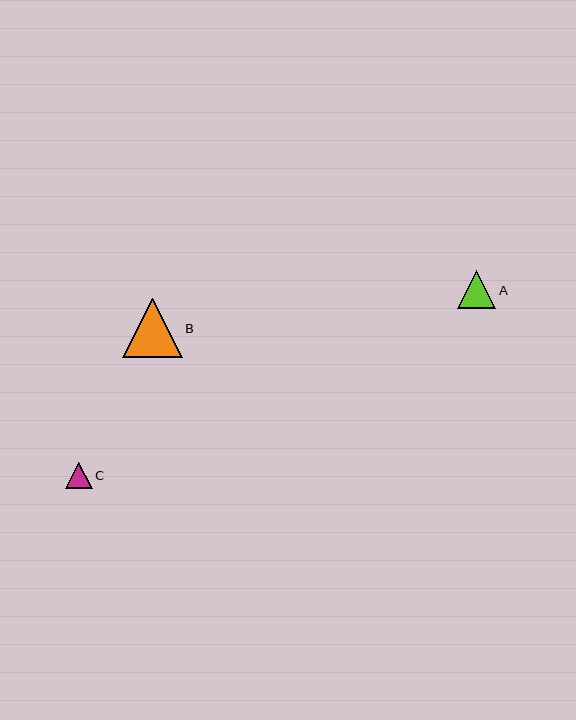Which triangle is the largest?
Triangle B is the largest with a size of approximately 60 pixels.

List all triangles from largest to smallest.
From largest to smallest: B, A, C.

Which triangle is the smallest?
Triangle C is the smallest with a size of approximately 26 pixels.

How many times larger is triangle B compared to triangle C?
Triangle B is approximately 2.3 times the size of triangle C.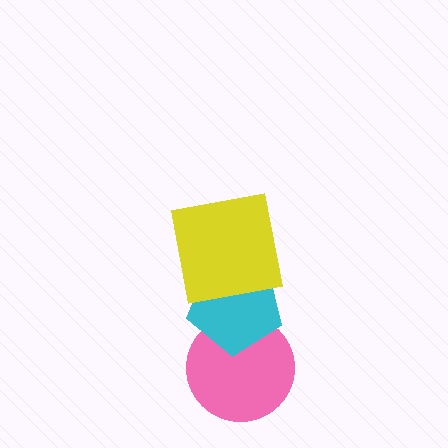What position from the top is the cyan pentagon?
The cyan pentagon is 2nd from the top.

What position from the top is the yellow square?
The yellow square is 1st from the top.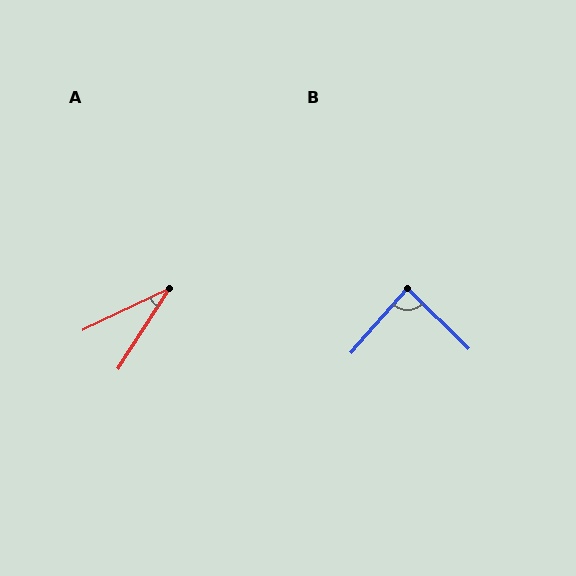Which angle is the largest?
B, at approximately 87 degrees.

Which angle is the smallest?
A, at approximately 32 degrees.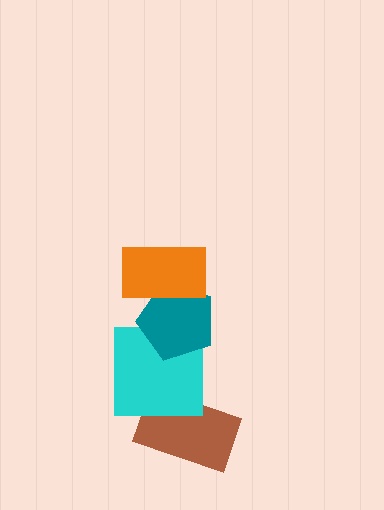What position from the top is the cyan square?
The cyan square is 3rd from the top.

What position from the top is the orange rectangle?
The orange rectangle is 1st from the top.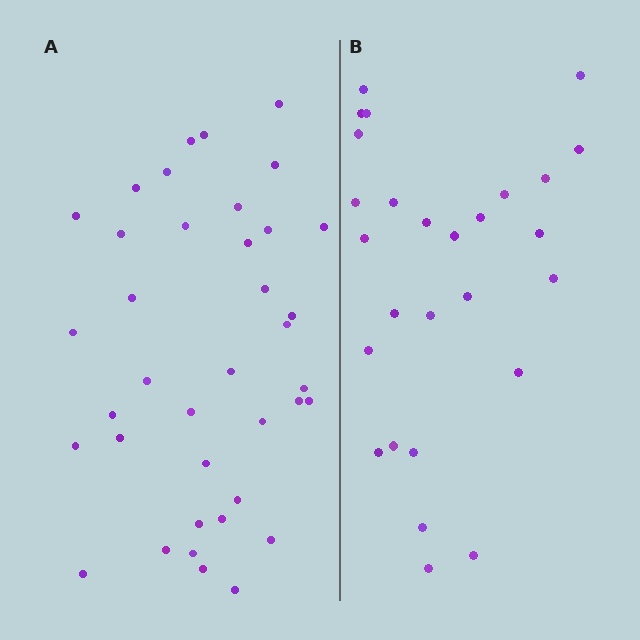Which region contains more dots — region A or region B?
Region A (the left region) has more dots.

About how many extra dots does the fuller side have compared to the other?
Region A has roughly 12 or so more dots than region B.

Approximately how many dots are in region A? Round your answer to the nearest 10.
About 40 dots. (The exact count is 38, which rounds to 40.)